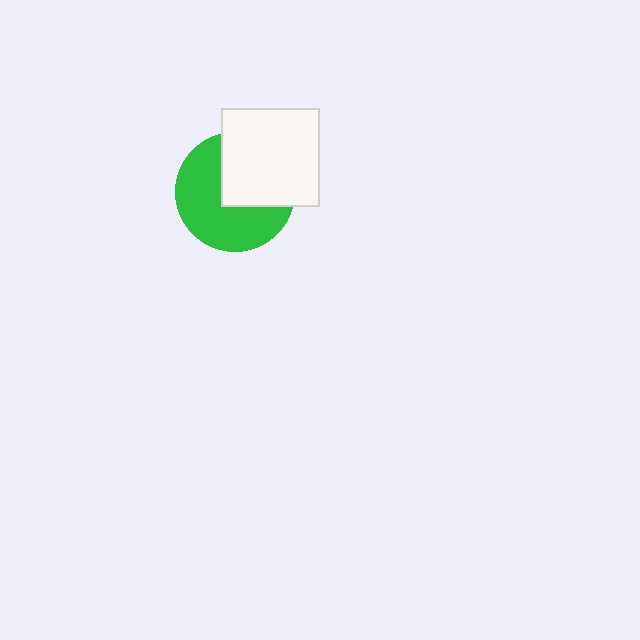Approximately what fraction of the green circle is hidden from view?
Roughly 42% of the green circle is hidden behind the white square.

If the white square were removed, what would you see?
You would see the complete green circle.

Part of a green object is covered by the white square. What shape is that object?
It is a circle.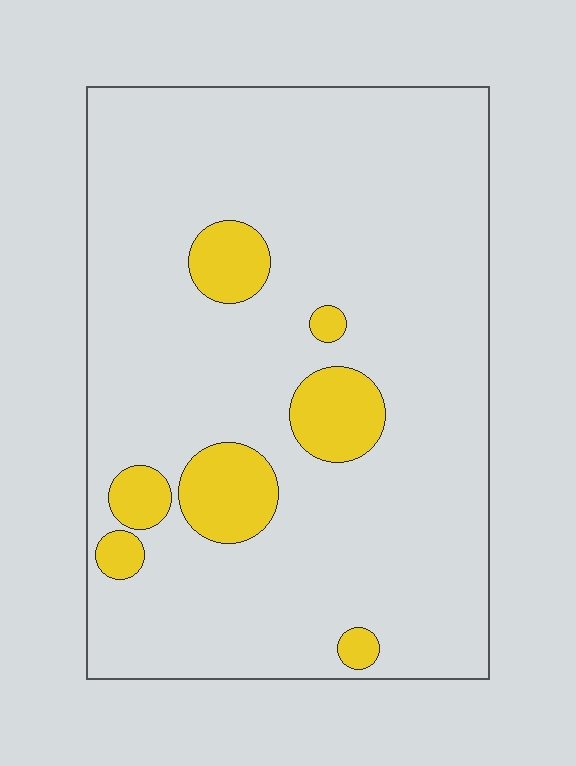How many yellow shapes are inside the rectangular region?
7.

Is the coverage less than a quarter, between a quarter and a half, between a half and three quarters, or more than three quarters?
Less than a quarter.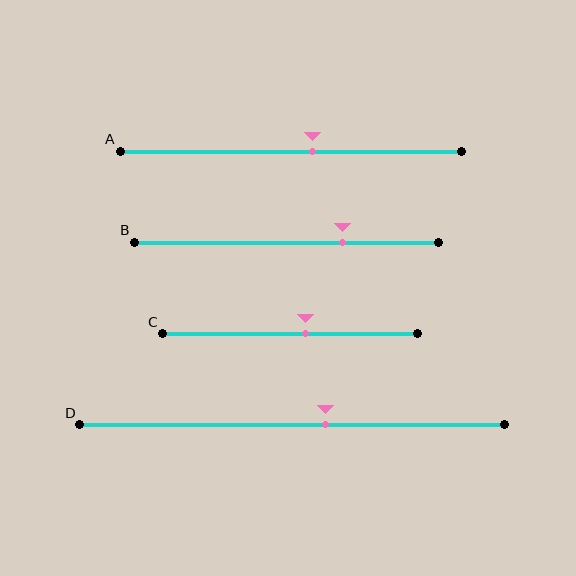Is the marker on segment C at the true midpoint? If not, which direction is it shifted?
No, the marker on segment C is shifted to the right by about 6% of the segment length.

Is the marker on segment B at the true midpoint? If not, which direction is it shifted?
No, the marker on segment B is shifted to the right by about 18% of the segment length.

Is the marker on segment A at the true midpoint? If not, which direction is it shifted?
No, the marker on segment A is shifted to the right by about 6% of the segment length.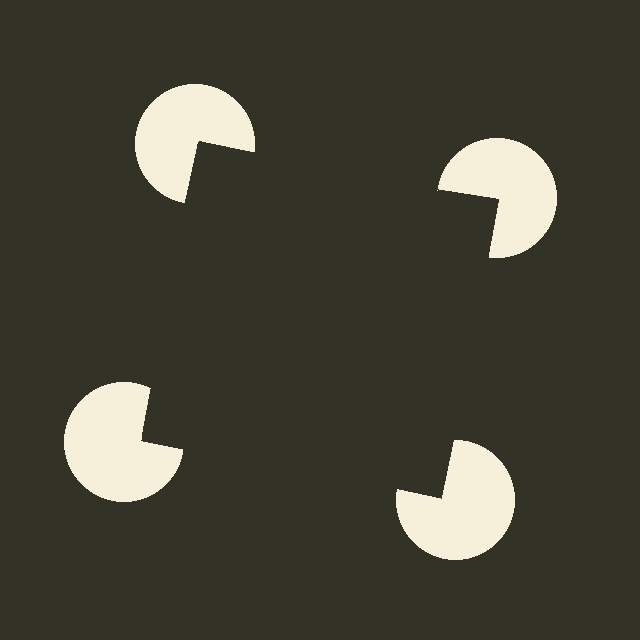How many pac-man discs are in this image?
There are 4 — one at each vertex of the illusory square.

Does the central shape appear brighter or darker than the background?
It typically appears slightly darker than the background, even though no actual brightness change is drawn.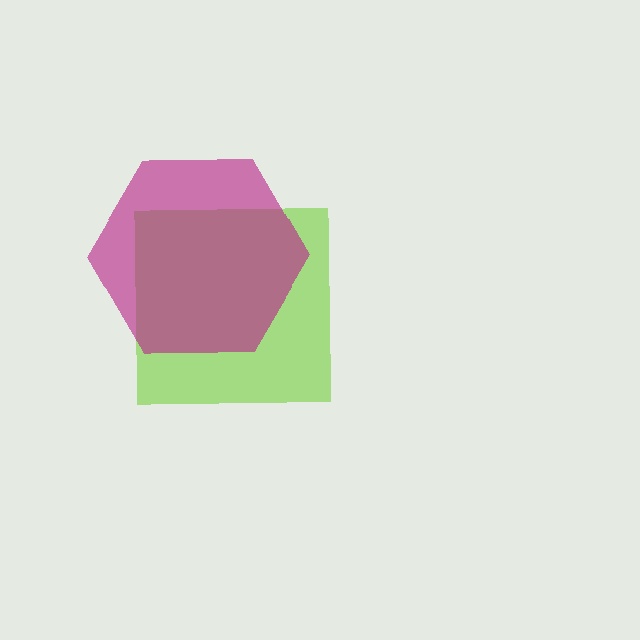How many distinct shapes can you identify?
There are 2 distinct shapes: a lime square, a magenta hexagon.